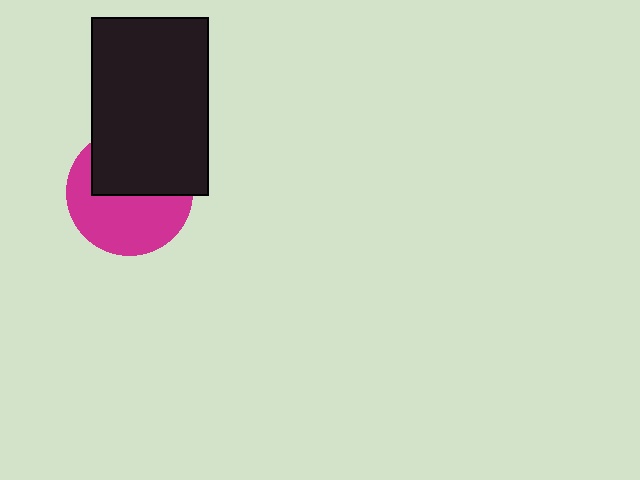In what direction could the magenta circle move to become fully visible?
The magenta circle could move down. That would shift it out from behind the black rectangle entirely.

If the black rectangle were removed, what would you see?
You would see the complete magenta circle.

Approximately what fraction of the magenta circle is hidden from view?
Roughly 45% of the magenta circle is hidden behind the black rectangle.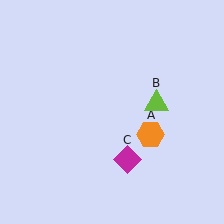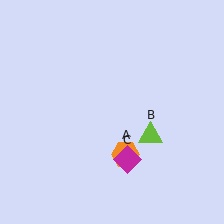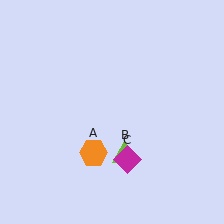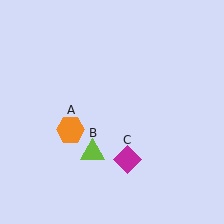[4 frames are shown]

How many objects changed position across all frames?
2 objects changed position: orange hexagon (object A), lime triangle (object B).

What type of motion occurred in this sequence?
The orange hexagon (object A), lime triangle (object B) rotated clockwise around the center of the scene.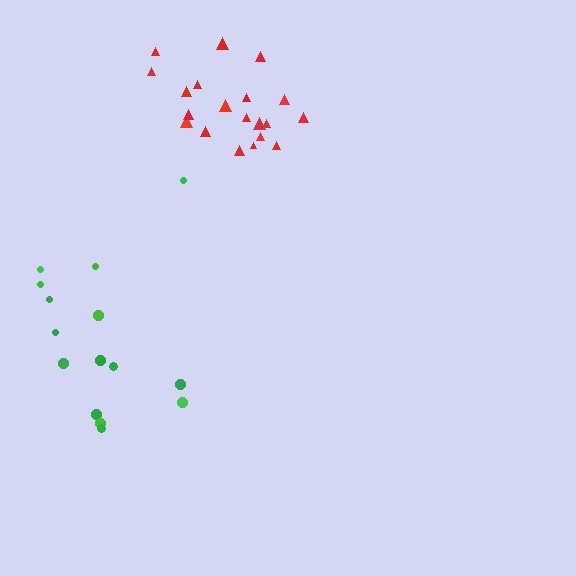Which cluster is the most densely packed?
Red.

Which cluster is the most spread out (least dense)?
Green.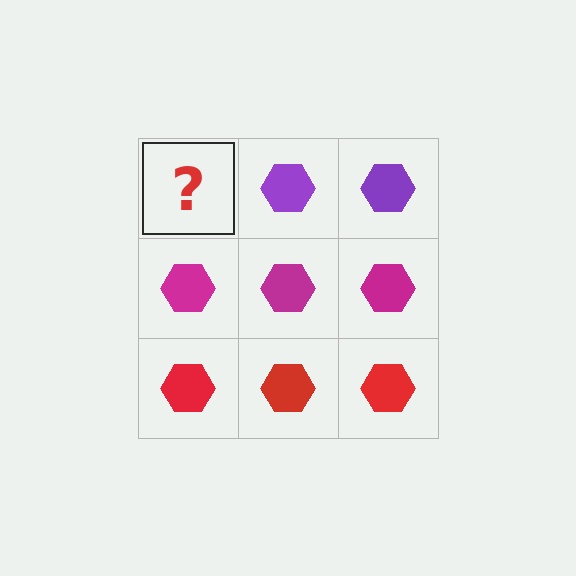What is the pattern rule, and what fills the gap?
The rule is that each row has a consistent color. The gap should be filled with a purple hexagon.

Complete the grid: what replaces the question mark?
The question mark should be replaced with a purple hexagon.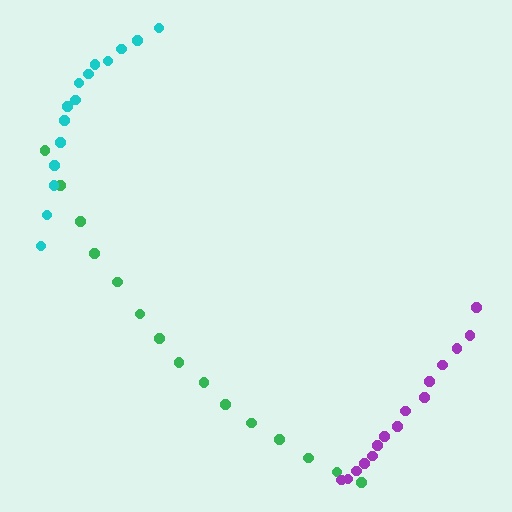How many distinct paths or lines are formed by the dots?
There are 3 distinct paths.